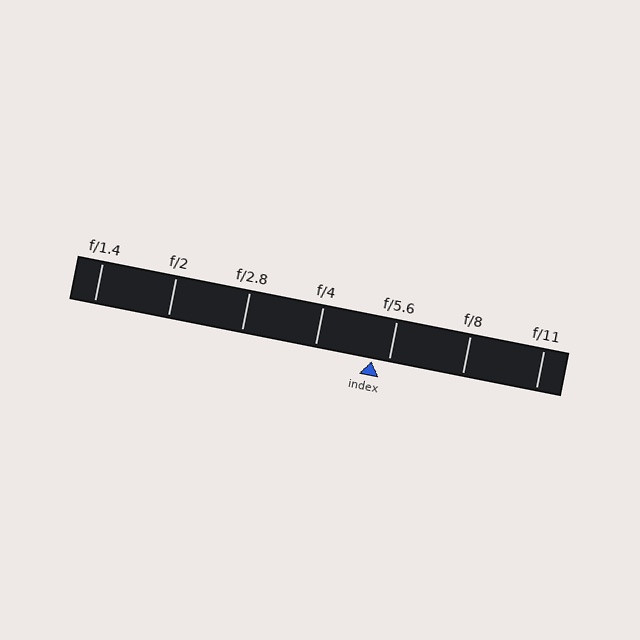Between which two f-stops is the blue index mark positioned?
The index mark is between f/4 and f/5.6.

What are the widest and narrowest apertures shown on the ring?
The widest aperture shown is f/1.4 and the narrowest is f/11.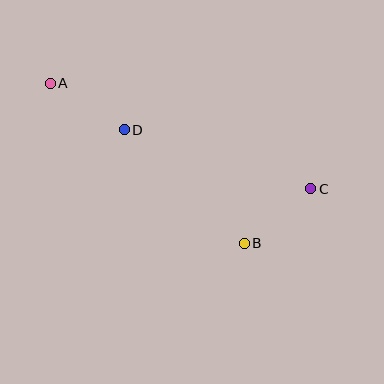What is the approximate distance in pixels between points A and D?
The distance between A and D is approximately 87 pixels.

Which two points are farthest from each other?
Points A and C are farthest from each other.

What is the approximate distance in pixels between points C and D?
The distance between C and D is approximately 196 pixels.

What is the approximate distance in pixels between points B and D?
The distance between B and D is approximately 165 pixels.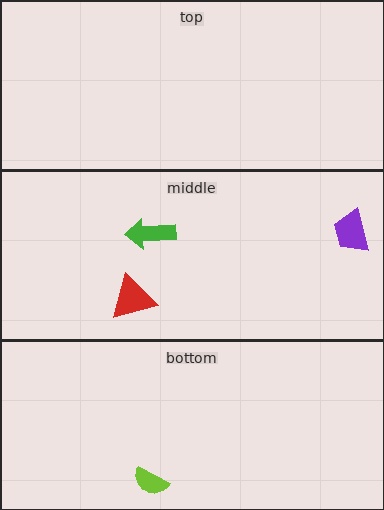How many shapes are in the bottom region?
1.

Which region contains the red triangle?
The middle region.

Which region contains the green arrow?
The middle region.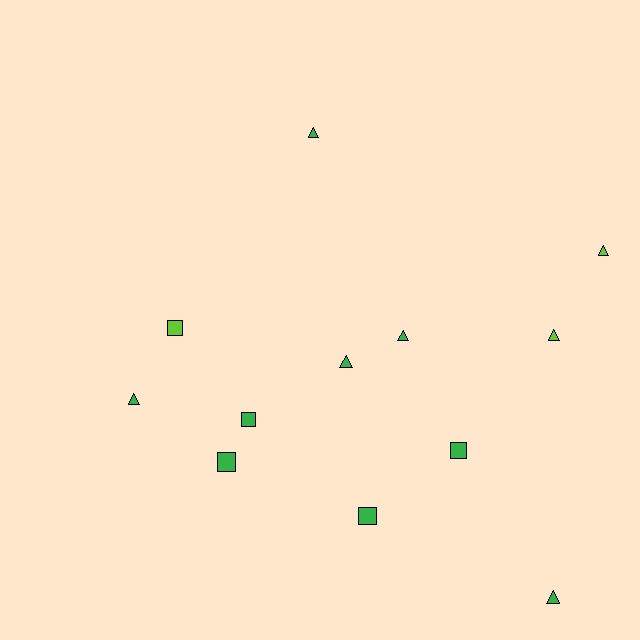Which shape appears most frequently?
Triangle, with 7 objects.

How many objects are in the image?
There are 12 objects.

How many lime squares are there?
There is 1 lime square.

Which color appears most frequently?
Green, with 9 objects.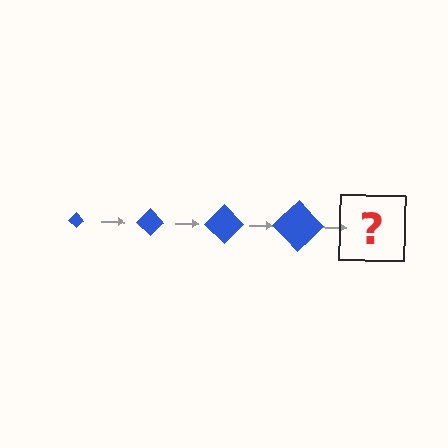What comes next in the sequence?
The next element should be a blue diamond, larger than the previous one.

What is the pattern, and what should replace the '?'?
The pattern is that the diamond gets progressively larger each step. The '?' should be a blue diamond, larger than the previous one.